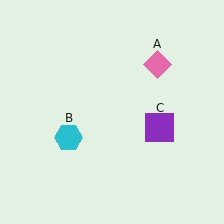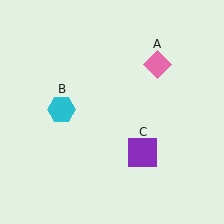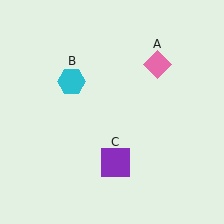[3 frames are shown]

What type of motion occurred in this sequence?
The cyan hexagon (object B), purple square (object C) rotated clockwise around the center of the scene.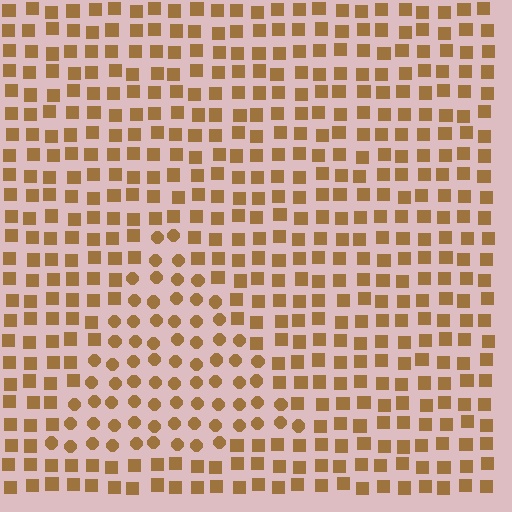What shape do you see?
I see a triangle.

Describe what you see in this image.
The image is filled with small brown elements arranged in a uniform grid. A triangle-shaped region contains circles, while the surrounding area contains squares. The boundary is defined purely by the change in element shape.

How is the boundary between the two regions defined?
The boundary is defined by a change in element shape: circles inside vs. squares outside. All elements share the same color and spacing.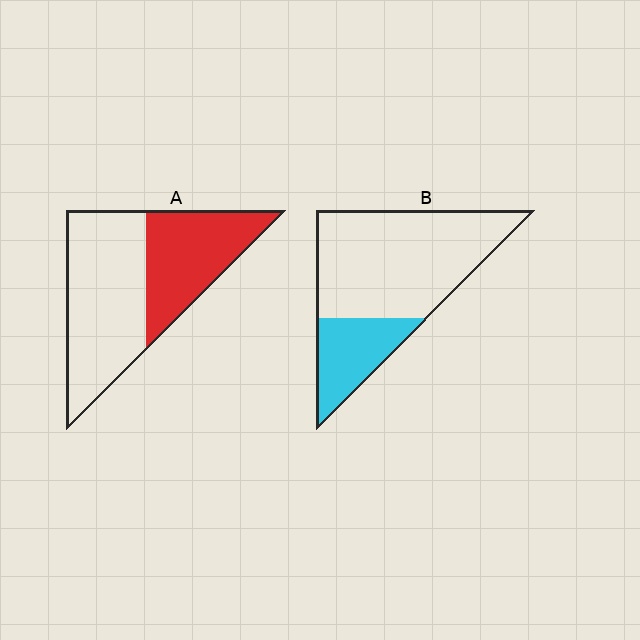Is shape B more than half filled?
No.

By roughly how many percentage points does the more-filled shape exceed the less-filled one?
By roughly 15 percentage points (A over B).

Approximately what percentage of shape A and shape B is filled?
A is approximately 40% and B is approximately 25%.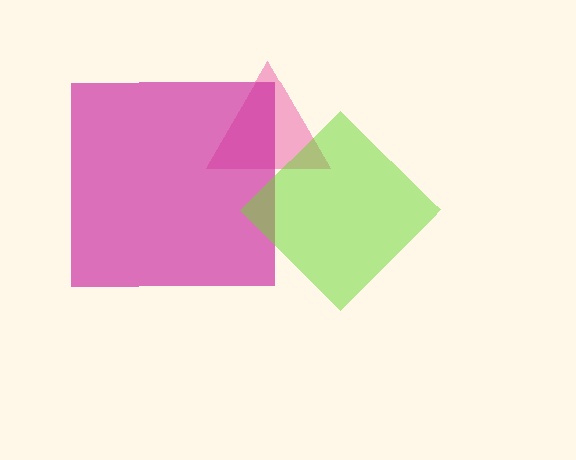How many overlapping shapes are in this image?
There are 3 overlapping shapes in the image.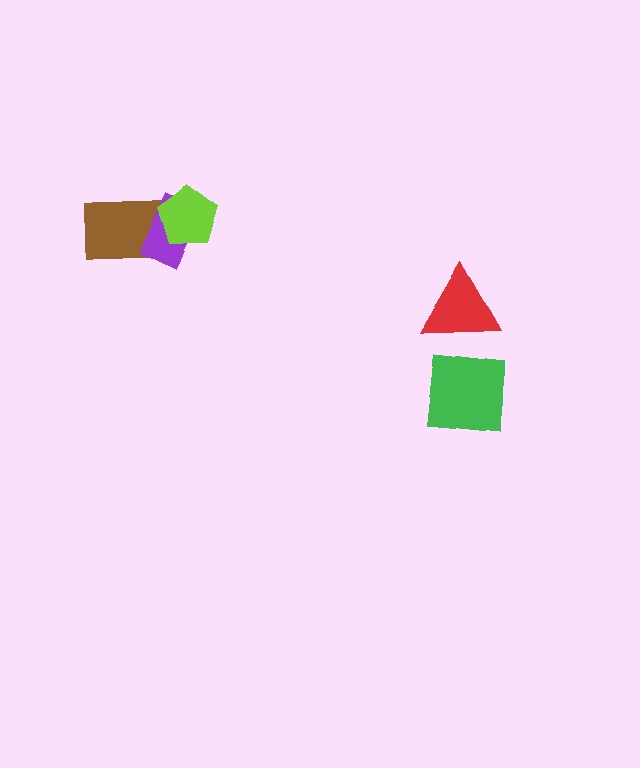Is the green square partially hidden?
No, no other shape covers it.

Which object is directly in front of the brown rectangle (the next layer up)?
The purple rectangle is directly in front of the brown rectangle.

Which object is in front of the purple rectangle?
The lime pentagon is in front of the purple rectangle.